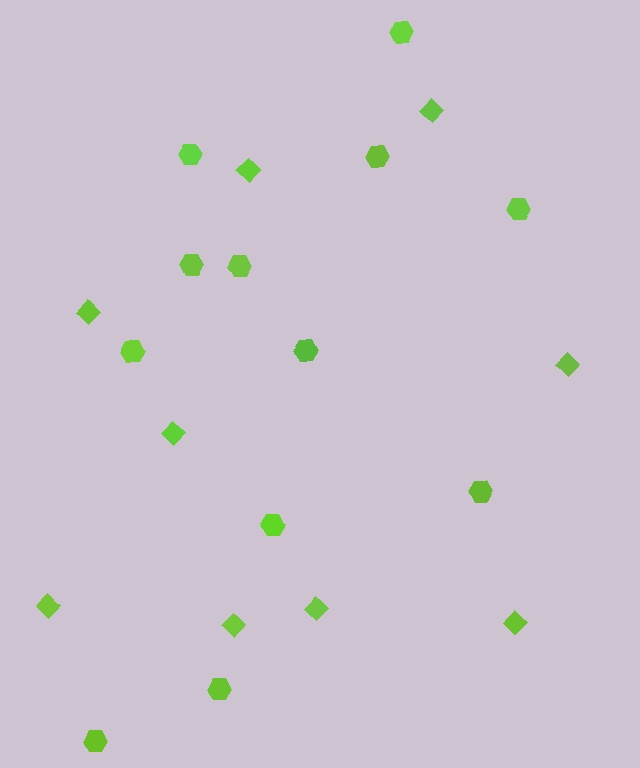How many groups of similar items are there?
There are 2 groups: one group of hexagons (12) and one group of diamonds (9).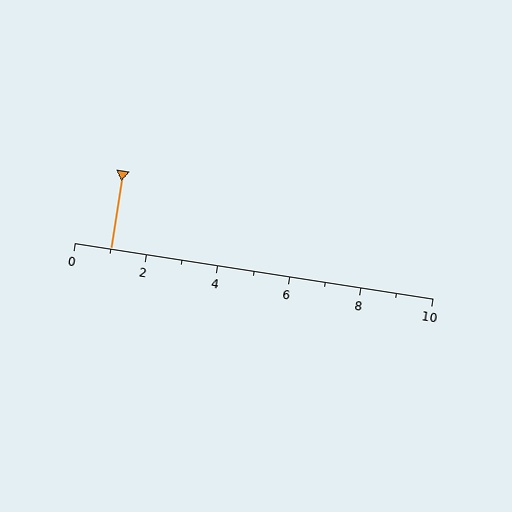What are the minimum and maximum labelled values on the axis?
The axis runs from 0 to 10.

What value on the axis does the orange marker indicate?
The marker indicates approximately 1.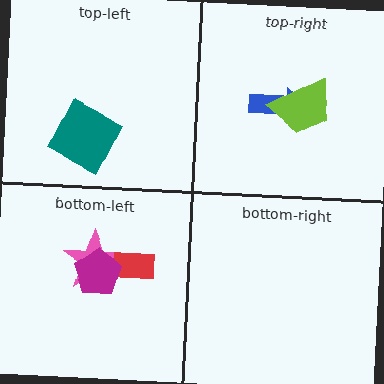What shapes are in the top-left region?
The teal square.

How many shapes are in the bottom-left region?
3.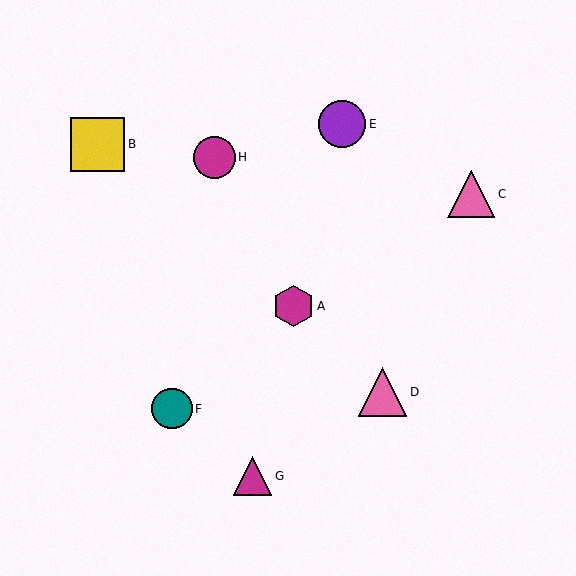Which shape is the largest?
The yellow square (labeled B) is the largest.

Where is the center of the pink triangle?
The center of the pink triangle is at (383, 392).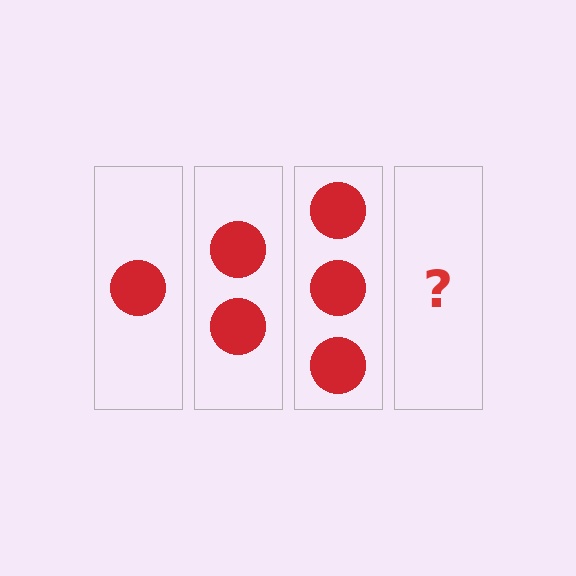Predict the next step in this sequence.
The next step is 4 circles.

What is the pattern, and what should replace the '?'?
The pattern is that each step adds one more circle. The '?' should be 4 circles.